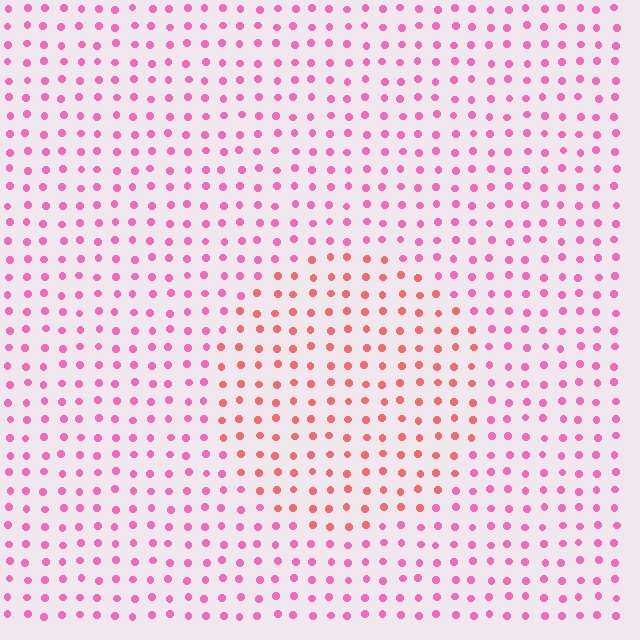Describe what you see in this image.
The image is filled with small pink elements in a uniform arrangement. A circle-shaped region is visible where the elements are tinted to a slightly different hue, forming a subtle color boundary.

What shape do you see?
I see a circle.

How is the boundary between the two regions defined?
The boundary is defined purely by a slight shift in hue (about 31 degrees). Spacing, size, and orientation are identical on both sides.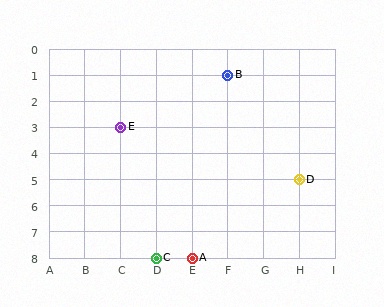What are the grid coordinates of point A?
Point A is at grid coordinates (E, 8).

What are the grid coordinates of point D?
Point D is at grid coordinates (H, 5).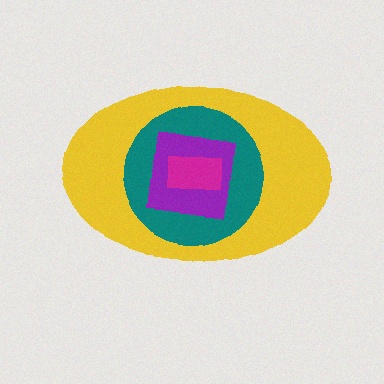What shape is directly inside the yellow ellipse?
The teal circle.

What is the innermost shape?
The magenta rectangle.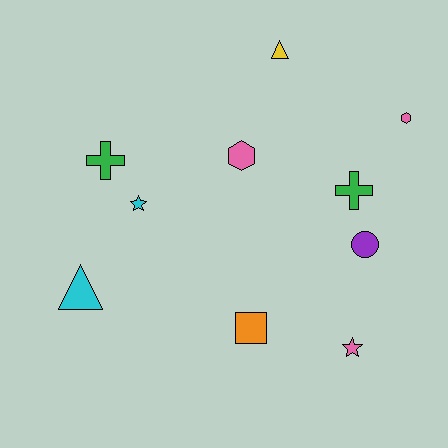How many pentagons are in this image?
There are no pentagons.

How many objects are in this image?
There are 10 objects.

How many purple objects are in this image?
There is 1 purple object.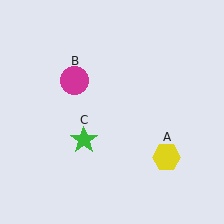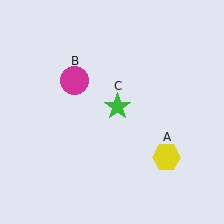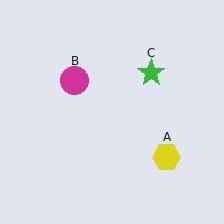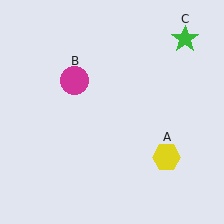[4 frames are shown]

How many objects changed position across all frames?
1 object changed position: green star (object C).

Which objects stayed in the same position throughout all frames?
Yellow hexagon (object A) and magenta circle (object B) remained stationary.